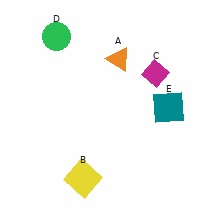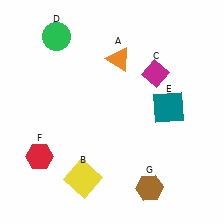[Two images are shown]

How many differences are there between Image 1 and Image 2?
There are 2 differences between the two images.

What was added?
A red hexagon (F), a brown hexagon (G) were added in Image 2.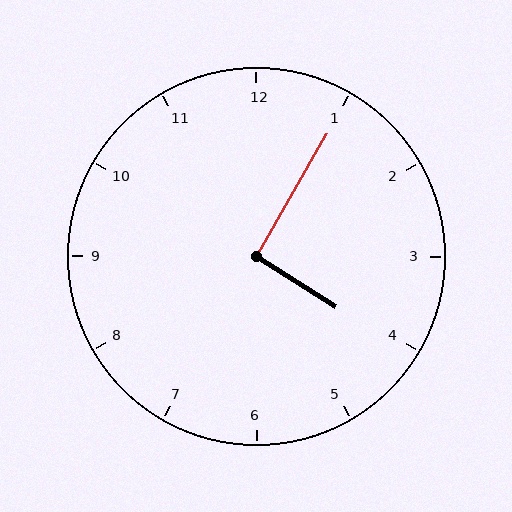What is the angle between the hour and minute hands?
Approximately 92 degrees.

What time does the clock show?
4:05.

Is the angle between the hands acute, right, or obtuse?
It is right.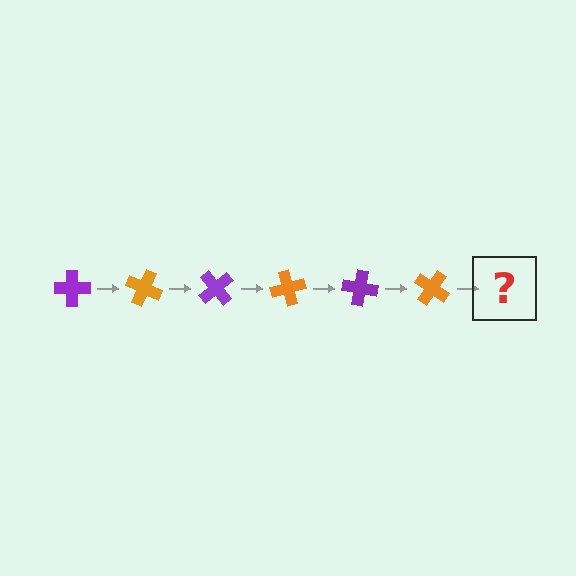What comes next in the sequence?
The next element should be a purple cross, rotated 150 degrees from the start.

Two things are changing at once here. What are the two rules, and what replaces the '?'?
The two rules are that it rotates 25 degrees each step and the color cycles through purple and orange. The '?' should be a purple cross, rotated 150 degrees from the start.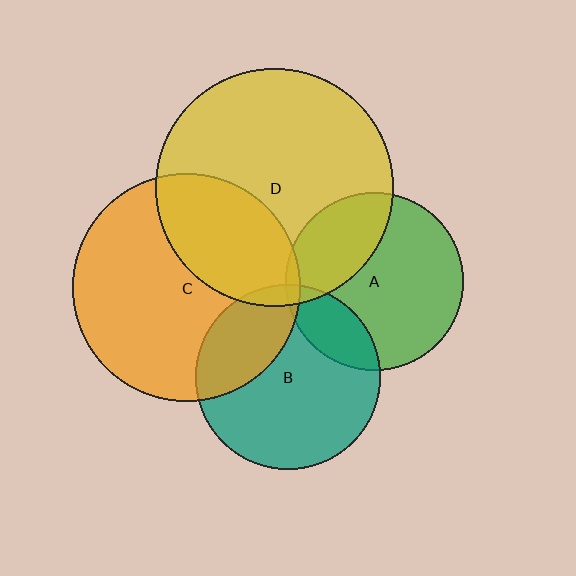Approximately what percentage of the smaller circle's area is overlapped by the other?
Approximately 35%.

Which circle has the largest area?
Circle D (yellow).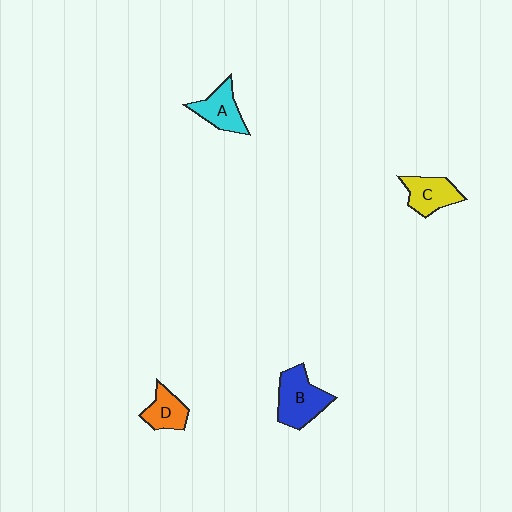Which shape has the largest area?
Shape B (blue).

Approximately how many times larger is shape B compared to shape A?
Approximately 1.4 times.